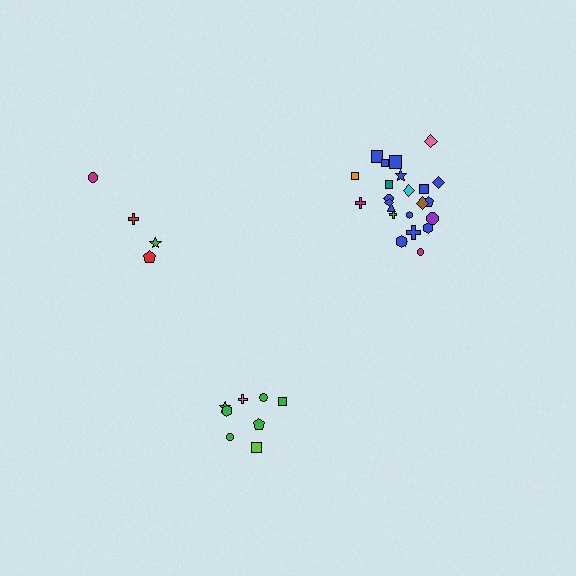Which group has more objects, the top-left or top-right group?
The top-right group.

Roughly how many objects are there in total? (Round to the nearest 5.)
Roughly 35 objects in total.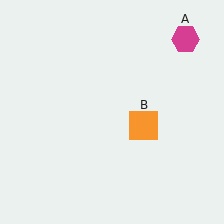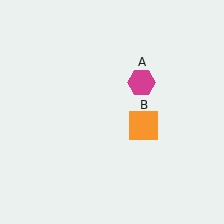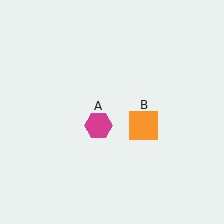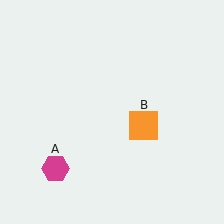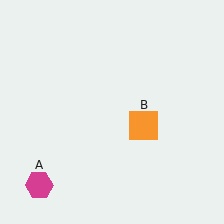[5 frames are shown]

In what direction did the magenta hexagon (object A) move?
The magenta hexagon (object A) moved down and to the left.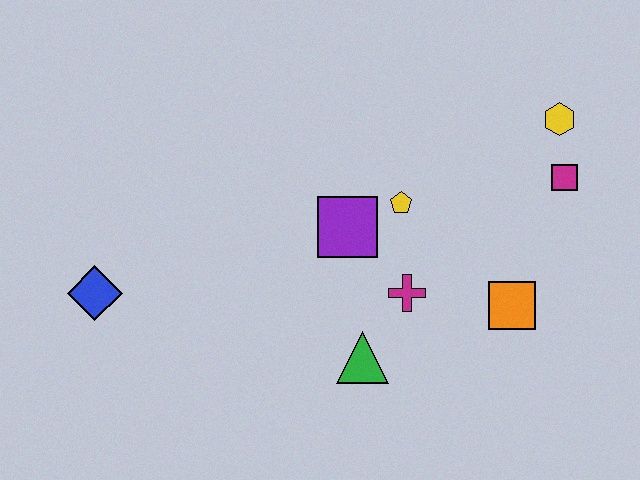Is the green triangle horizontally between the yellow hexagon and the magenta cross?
No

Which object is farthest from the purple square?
The blue diamond is farthest from the purple square.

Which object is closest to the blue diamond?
The purple square is closest to the blue diamond.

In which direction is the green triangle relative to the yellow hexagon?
The green triangle is below the yellow hexagon.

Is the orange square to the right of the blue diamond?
Yes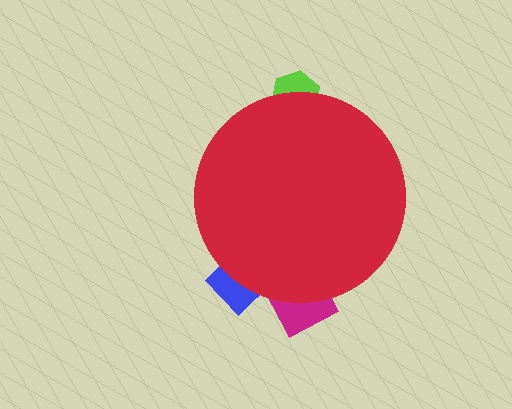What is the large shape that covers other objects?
A red circle.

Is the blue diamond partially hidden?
Yes, the blue diamond is partially hidden behind the red circle.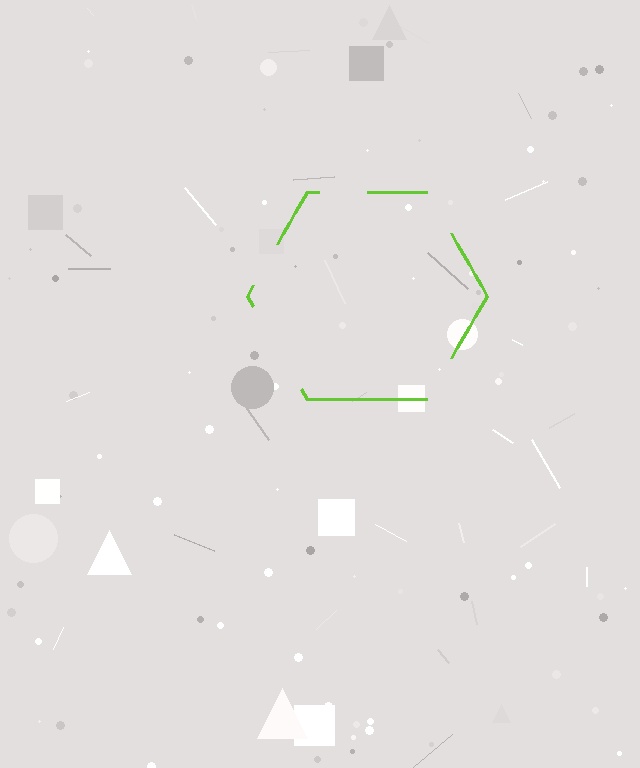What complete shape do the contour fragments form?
The contour fragments form a hexagon.